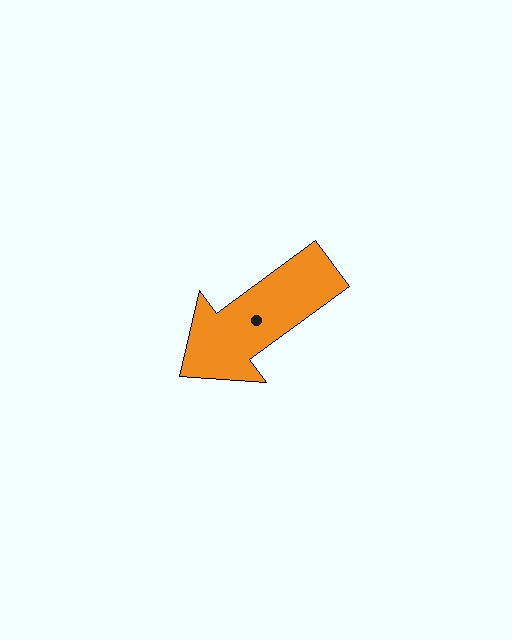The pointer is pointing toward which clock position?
Roughly 8 o'clock.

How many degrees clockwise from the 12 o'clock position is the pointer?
Approximately 234 degrees.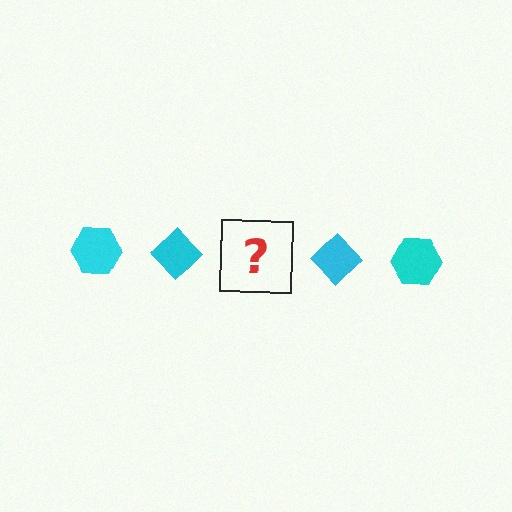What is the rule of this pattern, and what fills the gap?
The rule is that the pattern cycles through hexagon, diamond shapes in cyan. The gap should be filled with a cyan hexagon.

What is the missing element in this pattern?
The missing element is a cyan hexagon.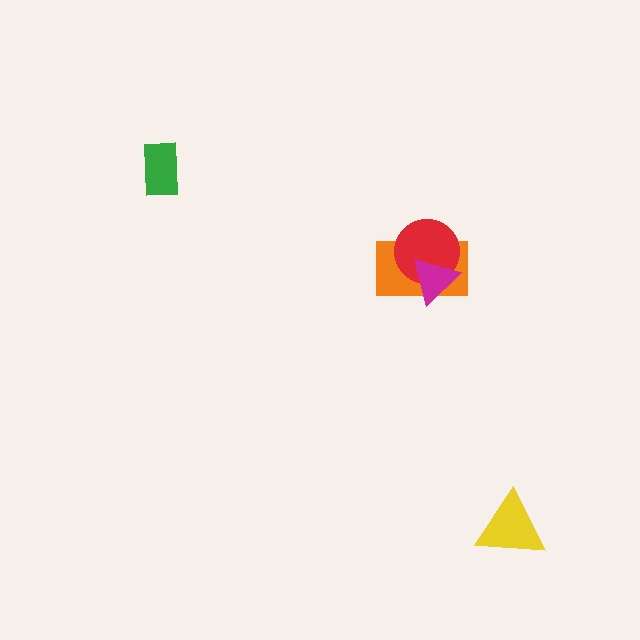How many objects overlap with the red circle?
2 objects overlap with the red circle.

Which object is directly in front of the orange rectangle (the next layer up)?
The red circle is directly in front of the orange rectangle.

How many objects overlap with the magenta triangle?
2 objects overlap with the magenta triangle.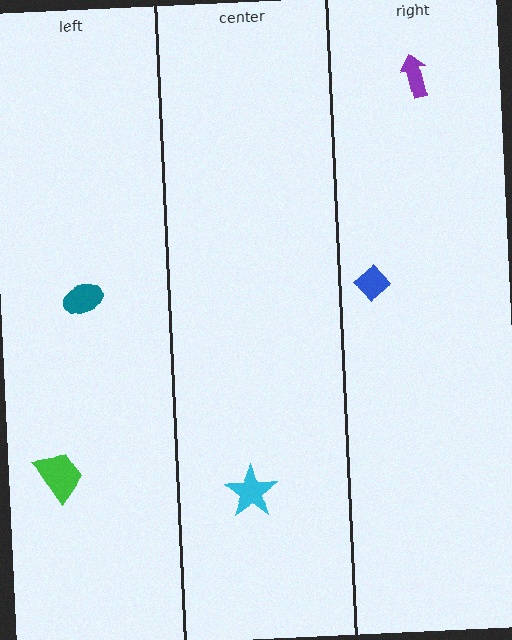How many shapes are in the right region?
2.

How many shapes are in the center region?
1.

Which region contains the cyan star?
The center region.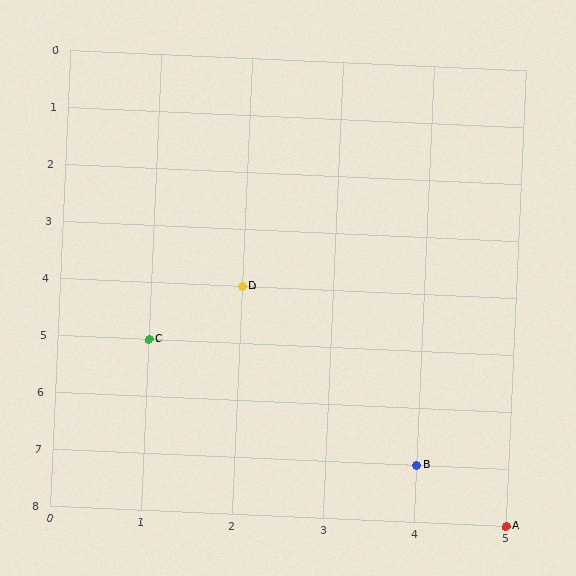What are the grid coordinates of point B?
Point B is at grid coordinates (4, 7).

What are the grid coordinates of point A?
Point A is at grid coordinates (5, 8).